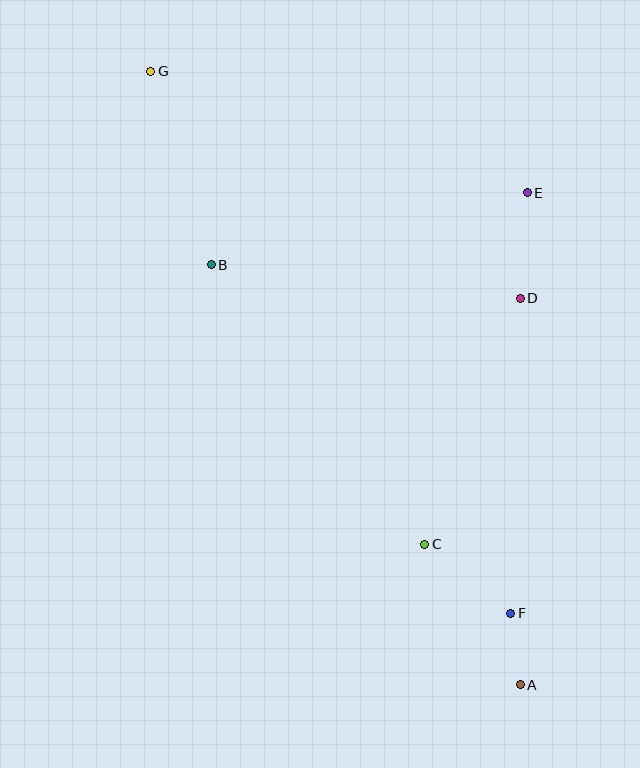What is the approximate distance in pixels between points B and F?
The distance between B and F is approximately 459 pixels.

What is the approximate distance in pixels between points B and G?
The distance between B and G is approximately 203 pixels.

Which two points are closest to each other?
Points A and F are closest to each other.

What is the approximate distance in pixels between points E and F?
The distance between E and F is approximately 421 pixels.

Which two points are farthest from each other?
Points A and G are farthest from each other.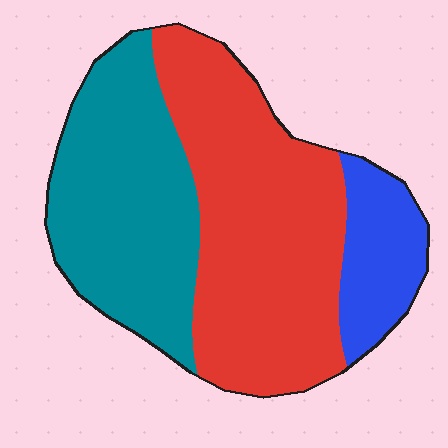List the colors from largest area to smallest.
From largest to smallest: red, teal, blue.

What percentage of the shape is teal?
Teal covers about 35% of the shape.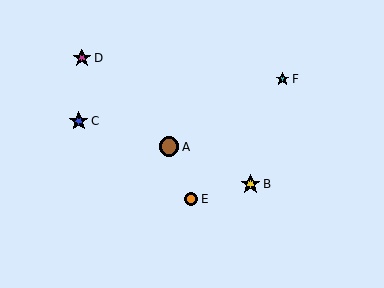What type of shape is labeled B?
Shape B is a yellow star.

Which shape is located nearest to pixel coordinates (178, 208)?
The orange circle (labeled E) at (191, 199) is nearest to that location.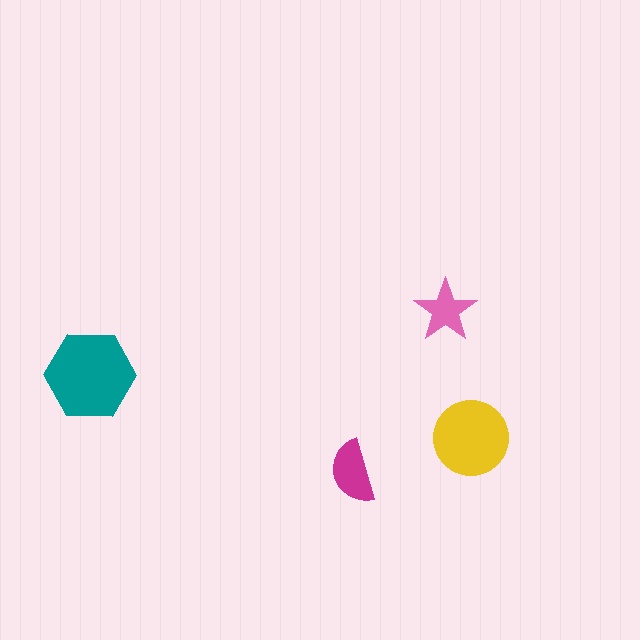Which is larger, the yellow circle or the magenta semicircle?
The yellow circle.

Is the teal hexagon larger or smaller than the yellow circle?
Larger.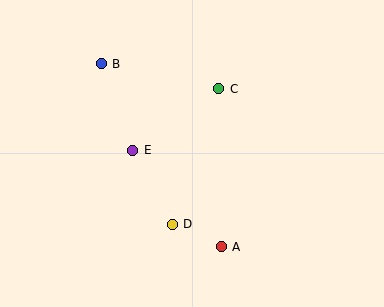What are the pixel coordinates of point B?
Point B is at (101, 64).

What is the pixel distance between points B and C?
The distance between B and C is 120 pixels.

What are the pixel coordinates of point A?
Point A is at (221, 247).